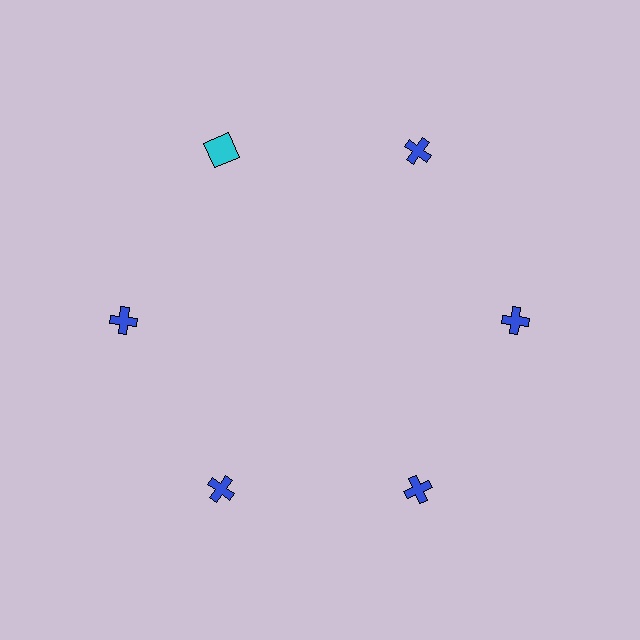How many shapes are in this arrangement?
There are 6 shapes arranged in a ring pattern.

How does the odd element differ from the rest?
It differs in both color (cyan instead of blue) and shape (square instead of cross).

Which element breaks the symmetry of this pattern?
The cyan square at roughly the 11 o'clock position breaks the symmetry. All other shapes are blue crosses.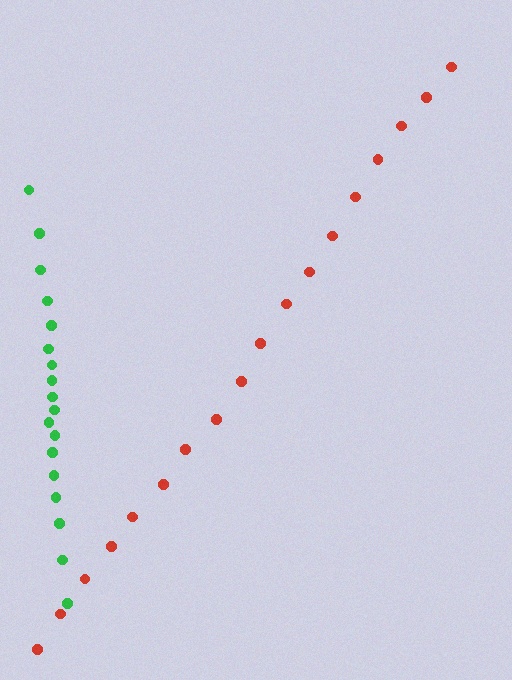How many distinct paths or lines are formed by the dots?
There are 2 distinct paths.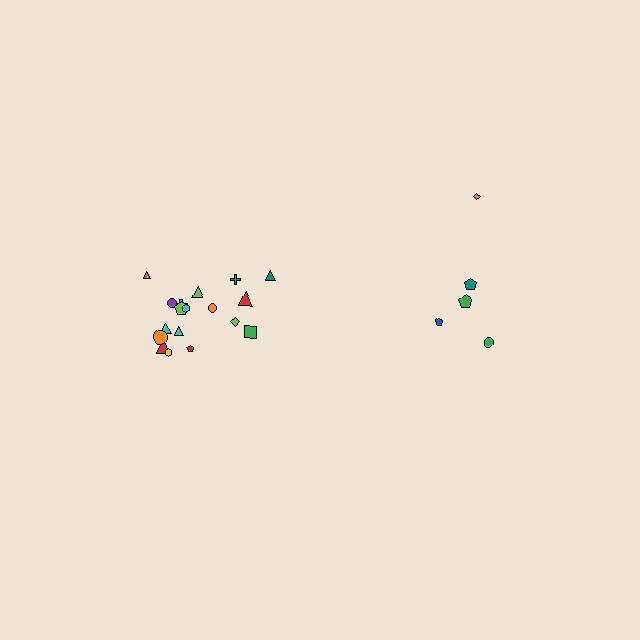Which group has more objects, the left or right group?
The left group.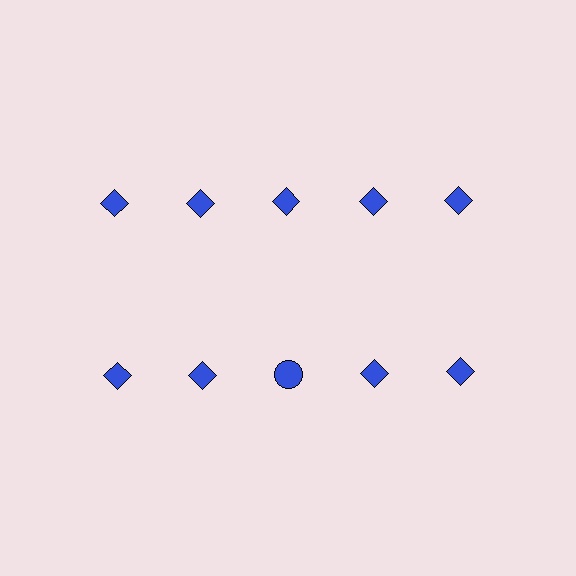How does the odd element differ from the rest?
It has a different shape: circle instead of diamond.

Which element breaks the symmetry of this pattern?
The blue circle in the second row, center column breaks the symmetry. All other shapes are blue diamonds.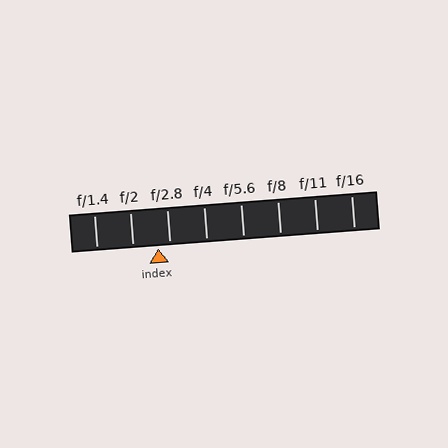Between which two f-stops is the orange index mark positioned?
The index mark is between f/2 and f/2.8.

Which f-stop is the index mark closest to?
The index mark is closest to f/2.8.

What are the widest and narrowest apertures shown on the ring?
The widest aperture shown is f/1.4 and the narrowest is f/16.